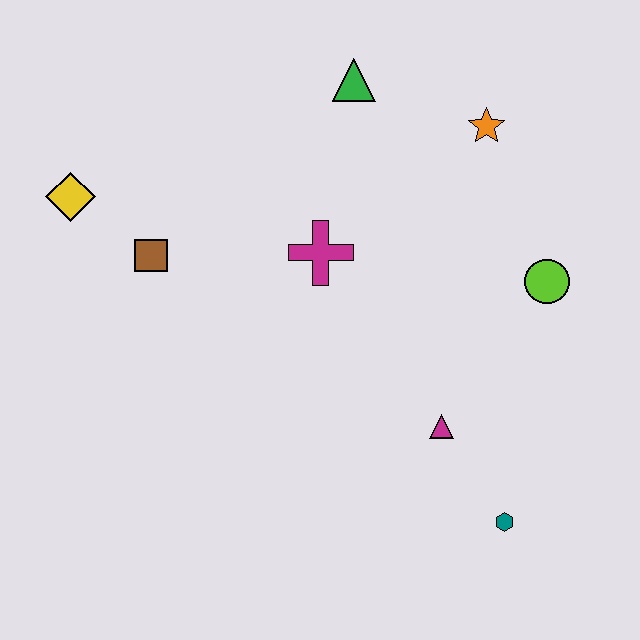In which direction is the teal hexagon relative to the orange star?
The teal hexagon is below the orange star.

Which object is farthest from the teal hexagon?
The yellow diamond is farthest from the teal hexagon.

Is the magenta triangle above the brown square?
No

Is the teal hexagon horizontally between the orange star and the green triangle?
No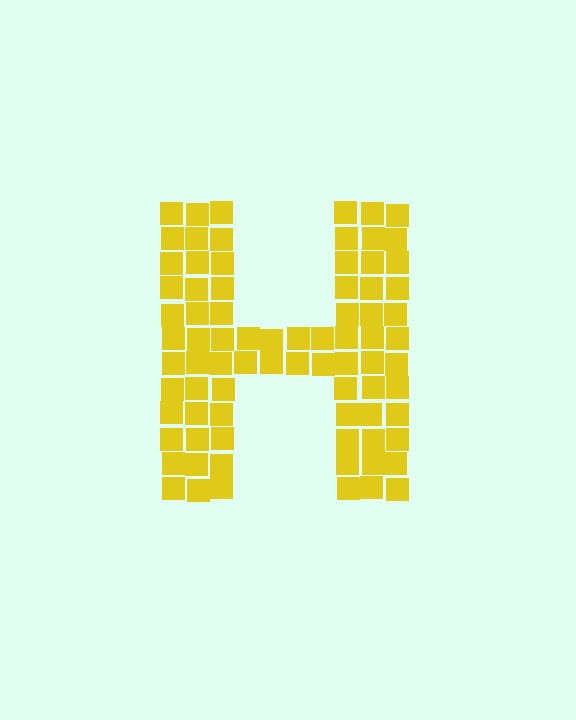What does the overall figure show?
The overall figure shows the letter H.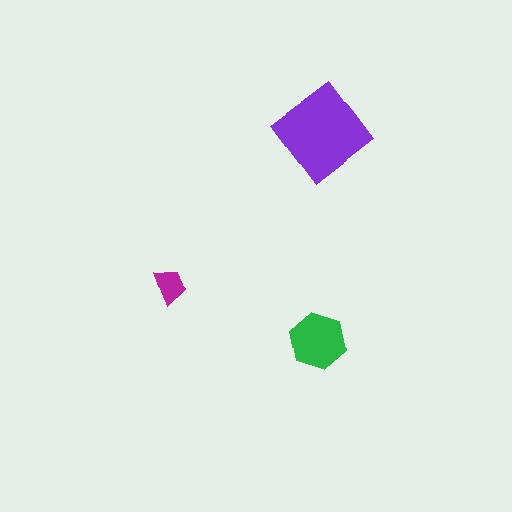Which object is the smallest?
The magenta trapezoid.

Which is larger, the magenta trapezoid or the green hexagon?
The green hexagon.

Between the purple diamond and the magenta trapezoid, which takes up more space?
The purple diamond.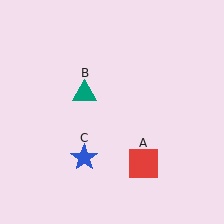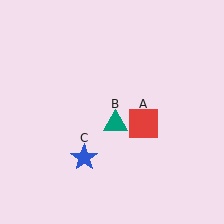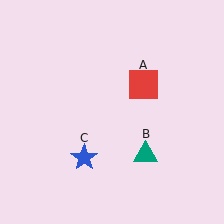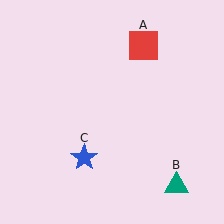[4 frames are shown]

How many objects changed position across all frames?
2 objects changed position: red square (object A), teal triangle (object B).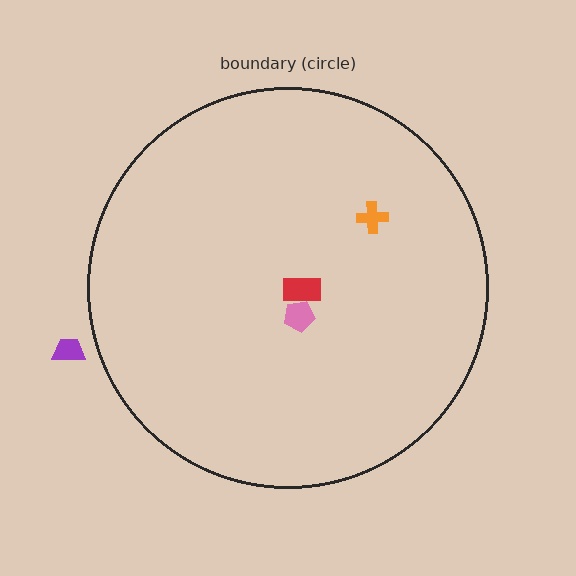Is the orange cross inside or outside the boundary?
Inside.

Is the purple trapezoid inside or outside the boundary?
Outside.